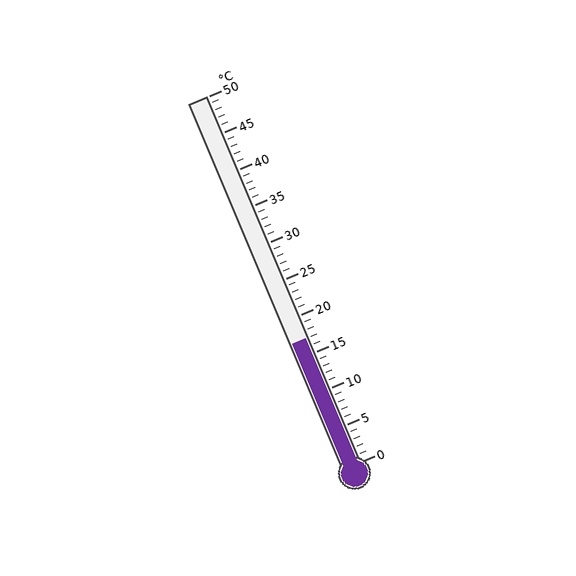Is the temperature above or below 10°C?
The temperature is above 10°C.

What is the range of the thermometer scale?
The thermometer scale ranges from 0°C to 50°C.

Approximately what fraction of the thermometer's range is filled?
The thermometer is filled to approximately 35% of its range.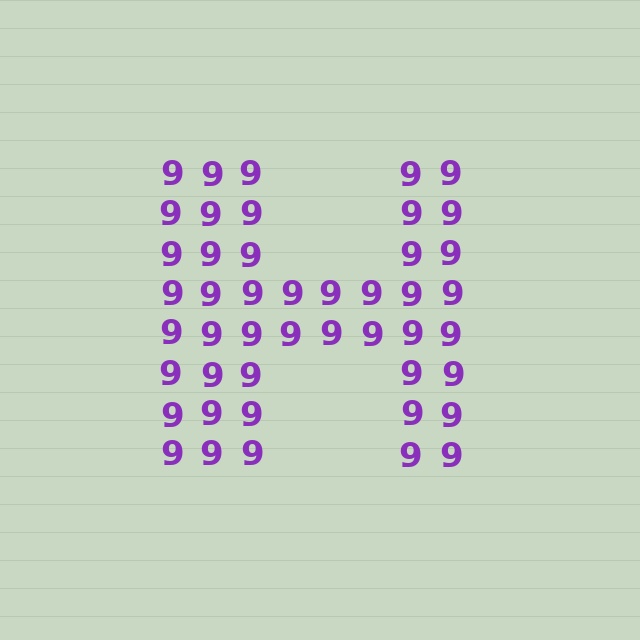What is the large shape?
The large shape is the letter H.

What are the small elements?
The small elements are digit 9's.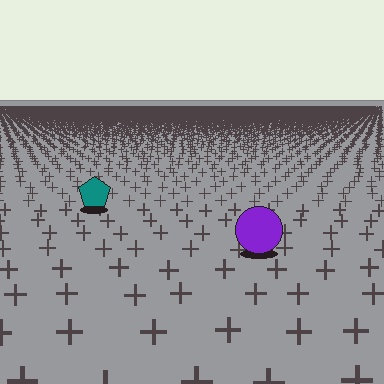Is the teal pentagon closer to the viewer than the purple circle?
No. The purple circle is closer — you can tell from the texture gradient: the ground texture is coarser near it.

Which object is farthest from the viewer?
The teal pentagon is farthest from the viewer. It appears smaller and the ground texture around it is denser.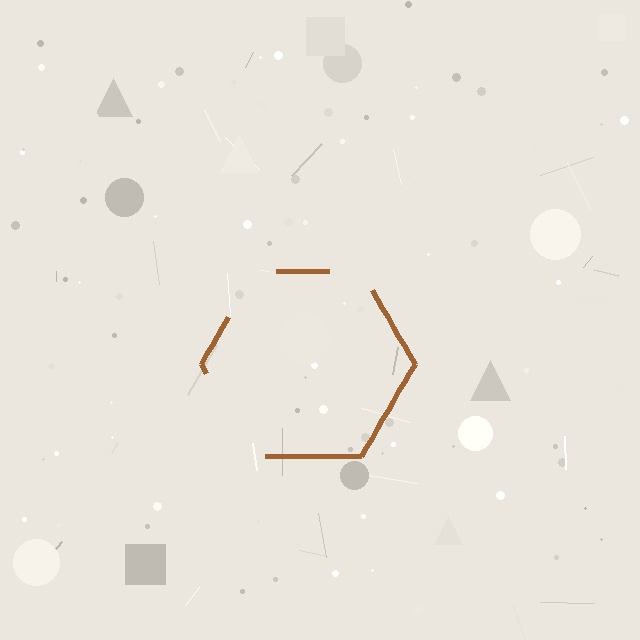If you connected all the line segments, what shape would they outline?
They would outline a hexagon.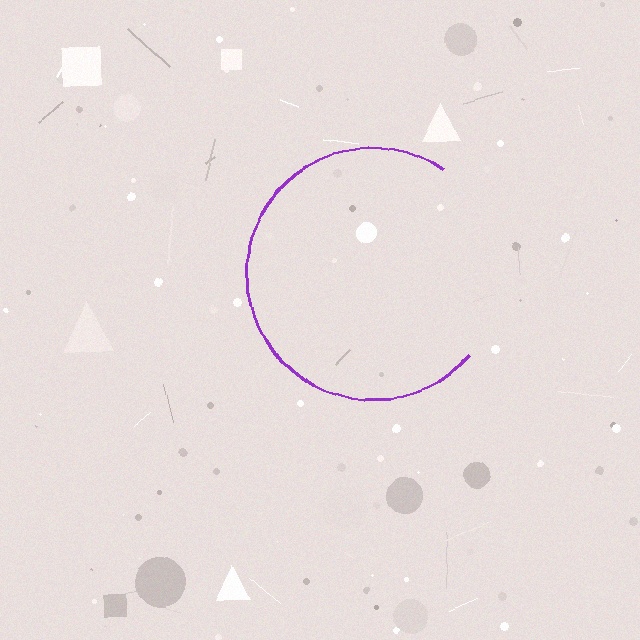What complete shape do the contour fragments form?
The contour fragments form a circle.